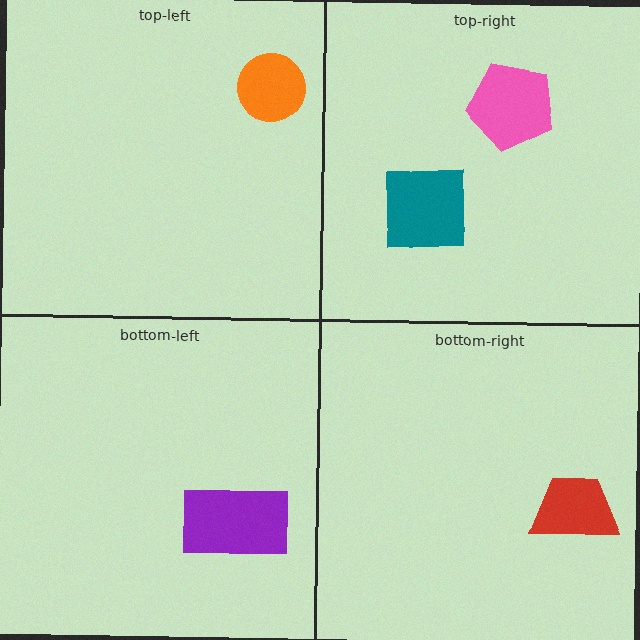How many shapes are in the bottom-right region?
1.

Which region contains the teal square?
The top-right region.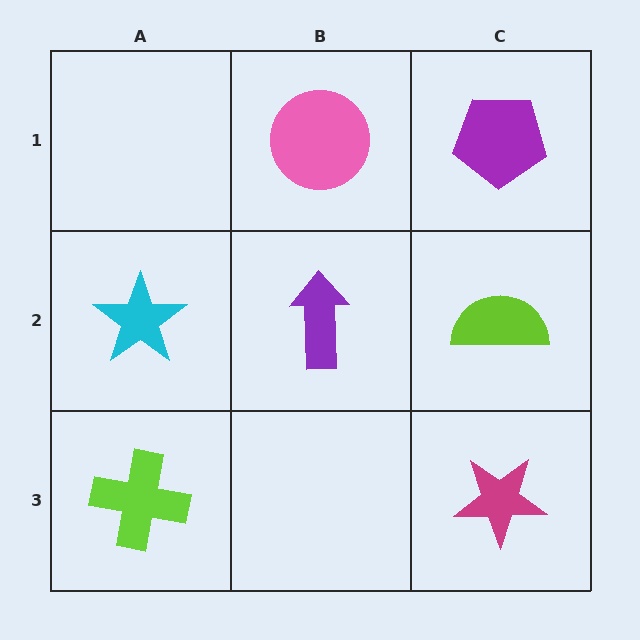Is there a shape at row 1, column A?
No, that cell is empty.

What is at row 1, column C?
A purple pentagon.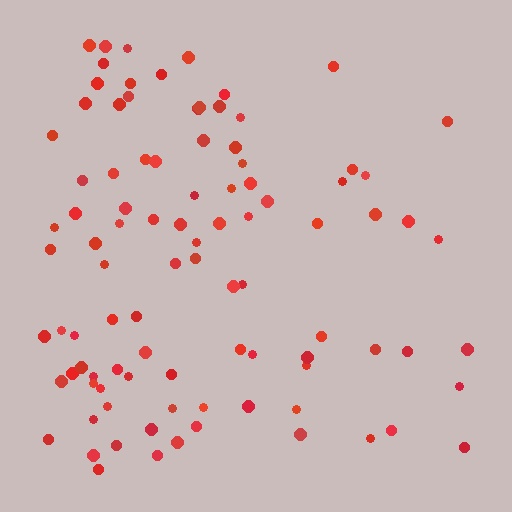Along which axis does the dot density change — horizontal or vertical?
Horizontal.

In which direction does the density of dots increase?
From right to left, with the left side densest.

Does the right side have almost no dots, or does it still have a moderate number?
Still a moderate number, just noticeably fewer than the left.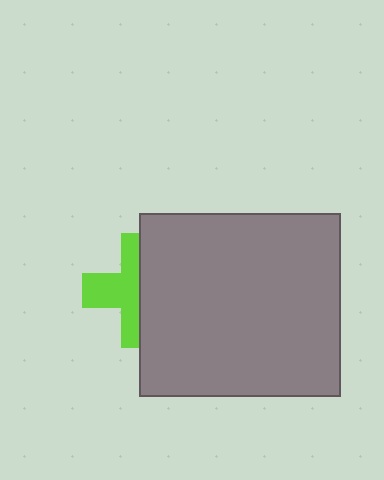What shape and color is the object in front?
The object in front is a gray rectangle.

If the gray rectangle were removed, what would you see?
You would see the complete lime cross.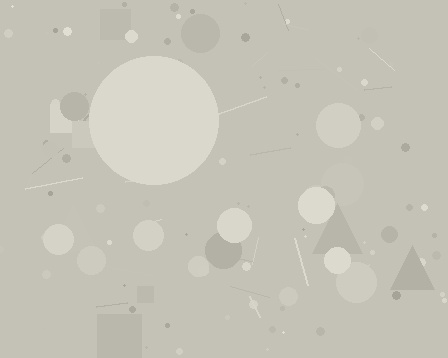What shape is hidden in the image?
A circle is hidden in the image.